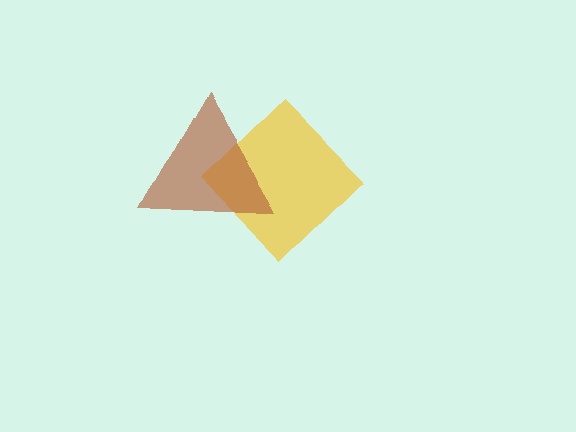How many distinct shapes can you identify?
There are 2 distinct shapes: a yellow diamond, a brown triangle.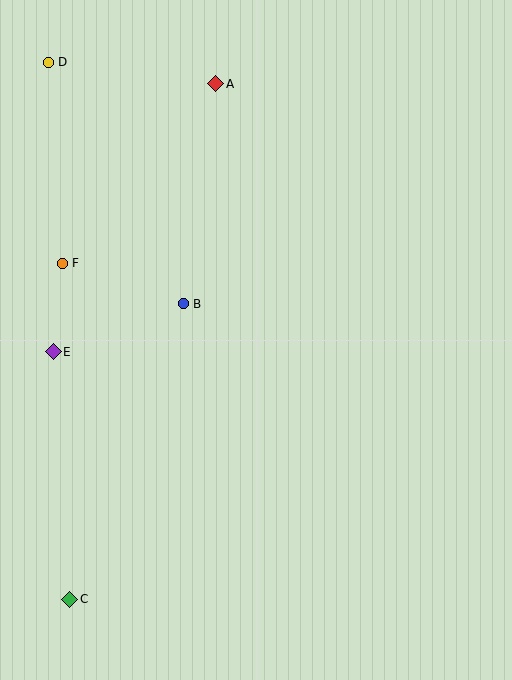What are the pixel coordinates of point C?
Point C is at (70, 599).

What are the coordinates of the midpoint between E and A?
The midpoint between E and A is at (134, 218).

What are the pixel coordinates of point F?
Point F is at (62, 263).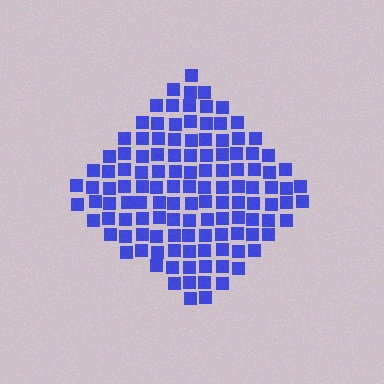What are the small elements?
The small elements are squares.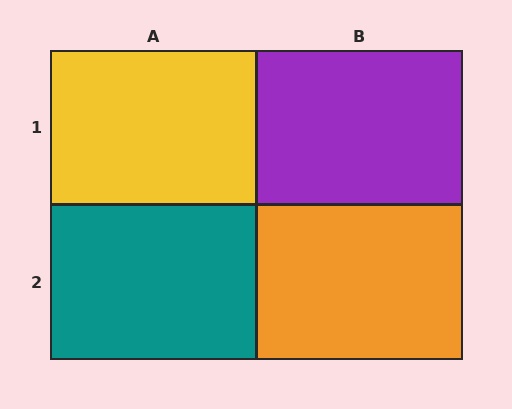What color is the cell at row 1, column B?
Purple.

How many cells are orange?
1 cell is orange.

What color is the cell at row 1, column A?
Yellow.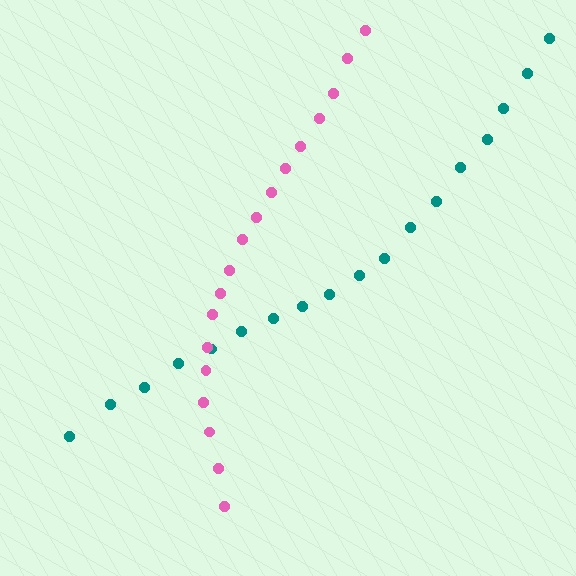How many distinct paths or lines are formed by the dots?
There are 2 distinct paths.